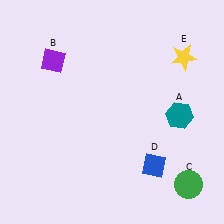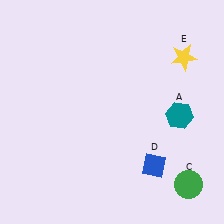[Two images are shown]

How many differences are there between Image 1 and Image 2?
There is 1 difference between the two images.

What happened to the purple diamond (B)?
The purple diamond (B) was removed in Image 2. It was in the top-left area of Image 1.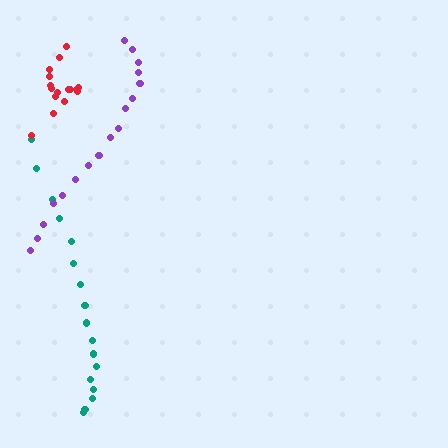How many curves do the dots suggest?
There are 3 distinct paths.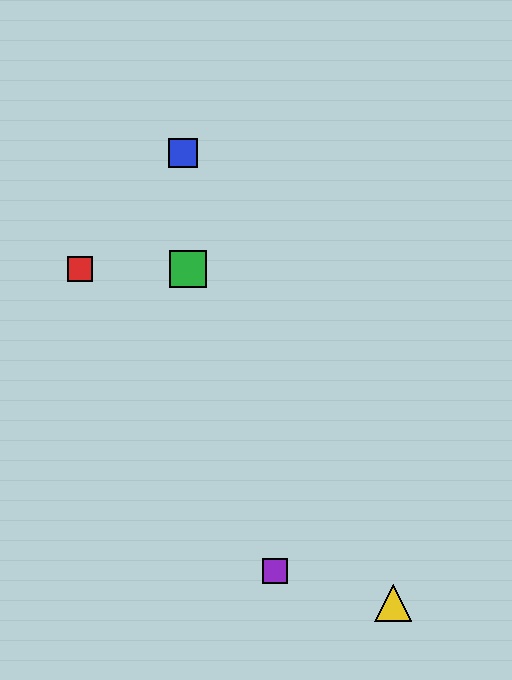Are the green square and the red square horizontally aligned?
Yes, both are at y≈269.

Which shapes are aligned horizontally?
The red square, the green square are aligned horizontally.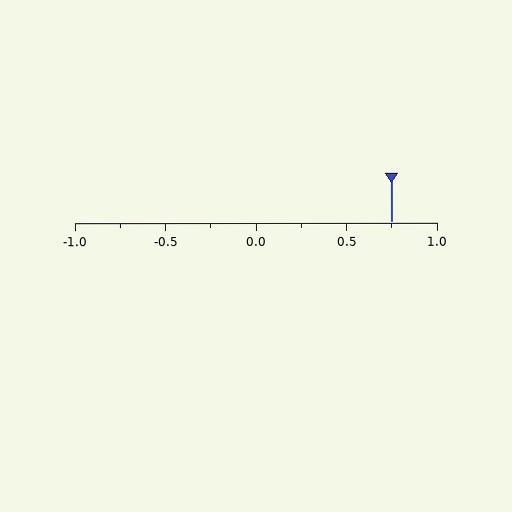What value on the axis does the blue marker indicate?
The marker indicates approximately 0.75.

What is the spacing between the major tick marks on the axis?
The major ticks are spaced 0.5 apart.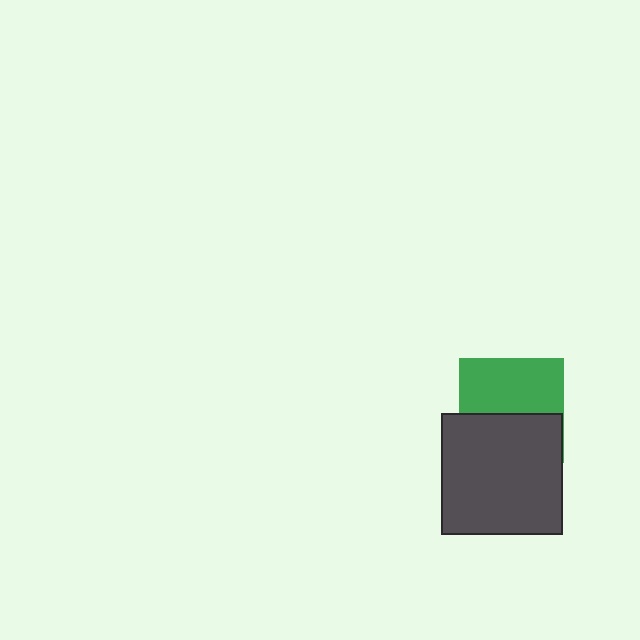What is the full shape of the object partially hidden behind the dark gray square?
The partially hidden object is a green square.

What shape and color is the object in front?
The object in front is a dark gray square.